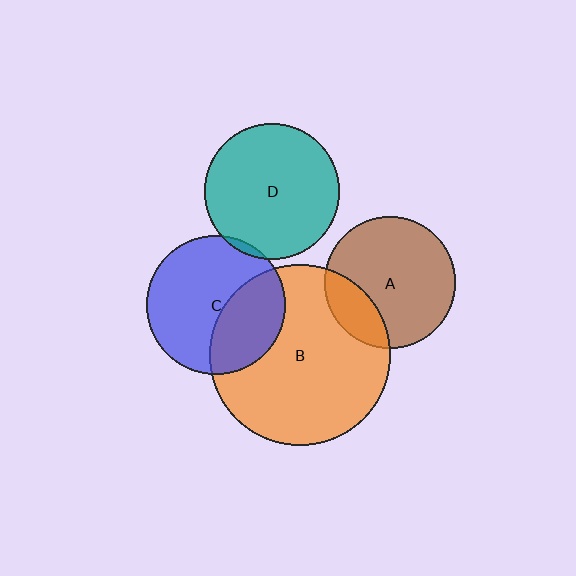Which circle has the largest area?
Circle B (orange).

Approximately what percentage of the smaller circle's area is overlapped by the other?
Approximately 35%.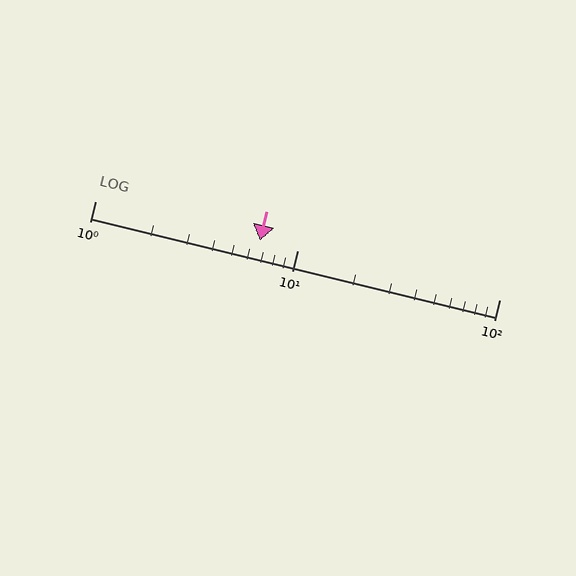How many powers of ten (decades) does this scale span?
The scale spans 2 decades, from 1 to 100.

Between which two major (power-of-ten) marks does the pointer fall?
The pointer is between 1 and 10.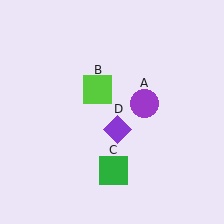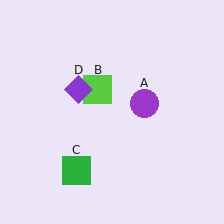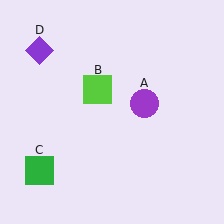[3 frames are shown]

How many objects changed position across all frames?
2 objects changed position: green square (object C), purple diamond (object D).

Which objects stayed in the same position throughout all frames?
Purple circle (object A) and lime square (object B) remained stationary.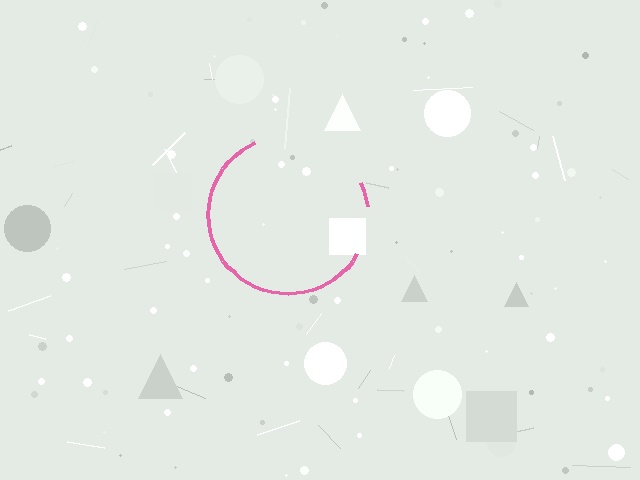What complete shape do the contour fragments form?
The contour fragments form a circle.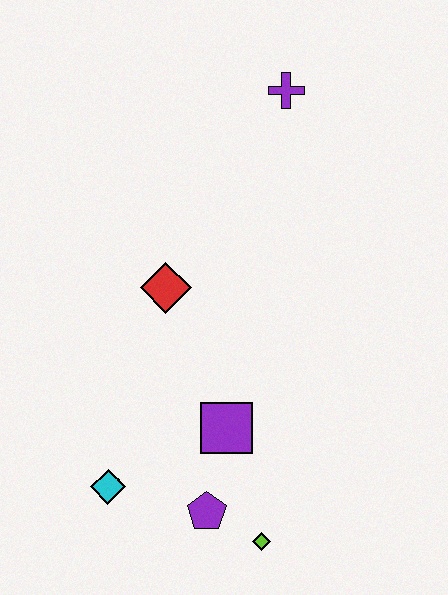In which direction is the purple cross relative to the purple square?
The purple cross is above the purple square.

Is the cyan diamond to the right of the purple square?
No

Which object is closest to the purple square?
The purple pentagon is closest to the purple square.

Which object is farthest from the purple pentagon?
The purple cross is farthest from the purple pentagon.